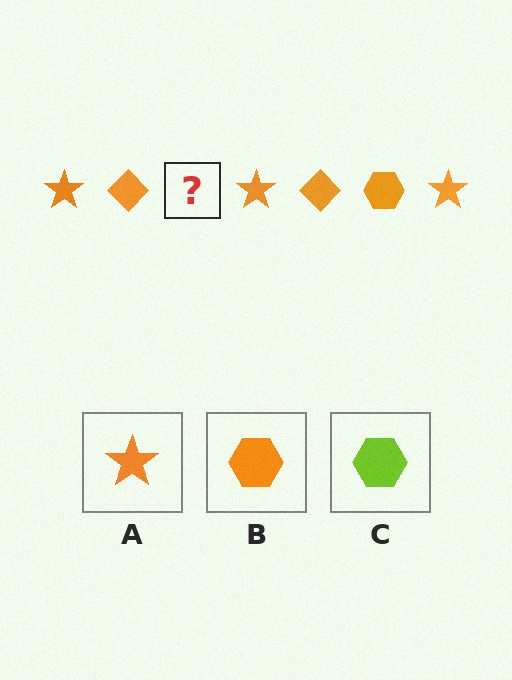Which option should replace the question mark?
Option B.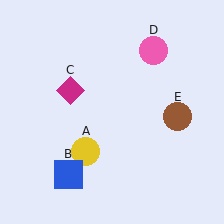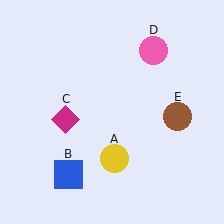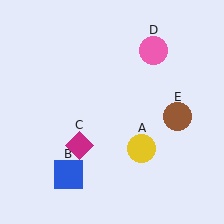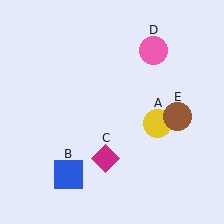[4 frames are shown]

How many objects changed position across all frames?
2 objects changed position: yellow circle (object A), magenta diamond (object C).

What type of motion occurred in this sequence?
The yellow circle (object A), magenta diamond (object C) rotated counterclockwise around the center of the scene.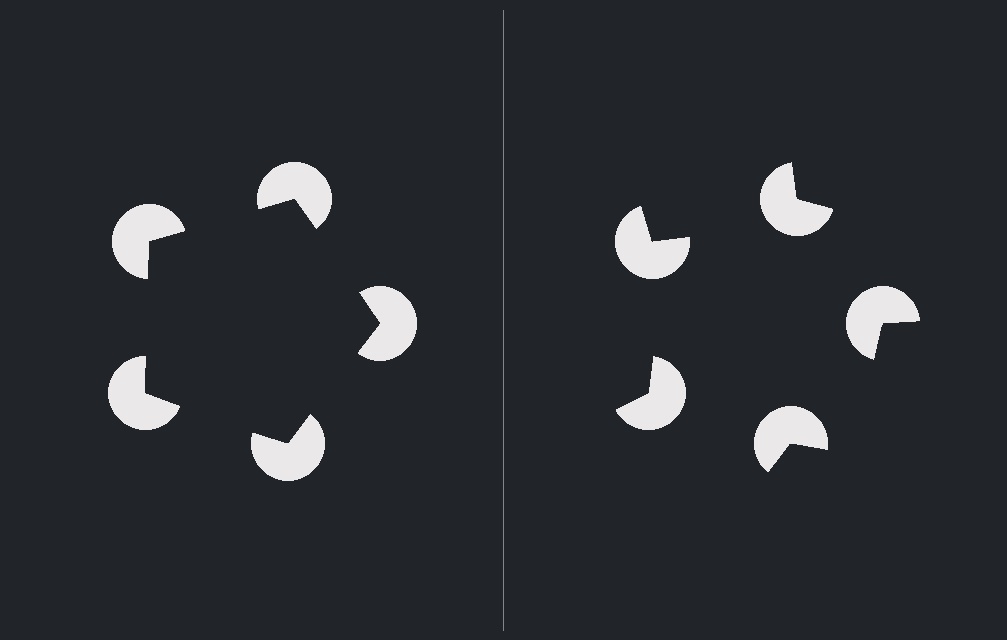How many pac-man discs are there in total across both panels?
10 — 5 on each side.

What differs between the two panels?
The pac-man discs are positioned identically on both sides; only the wedge orientations differ. On the left they align to a pentagon; on the right they are misaligned.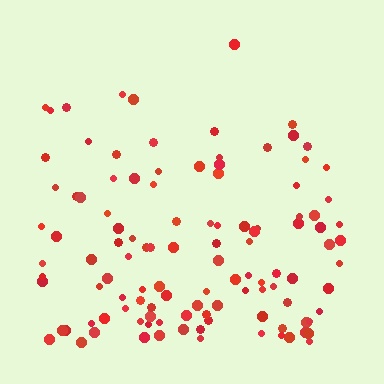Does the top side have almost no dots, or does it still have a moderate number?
Still a moderate number, just noticeably fewer than the bottom.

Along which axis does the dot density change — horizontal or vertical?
Vertical.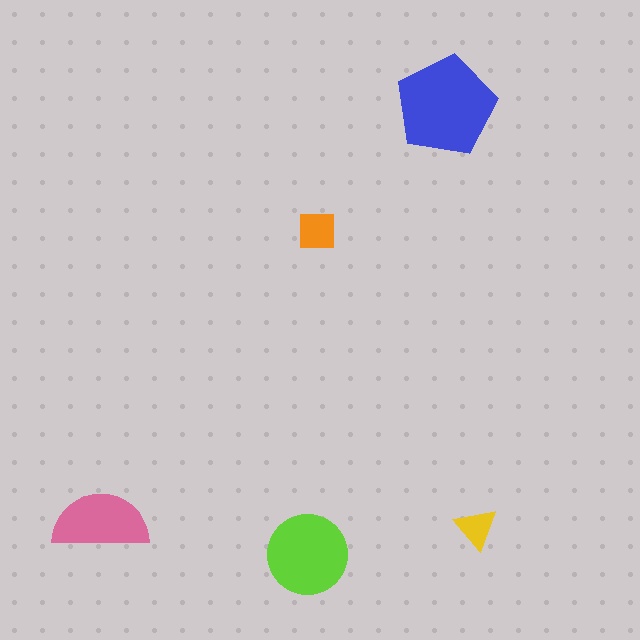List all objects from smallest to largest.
The yellow triangle, the orange square, the pink semicircle, the lime circle, the blue pentagon.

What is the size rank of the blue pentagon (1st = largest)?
1st.